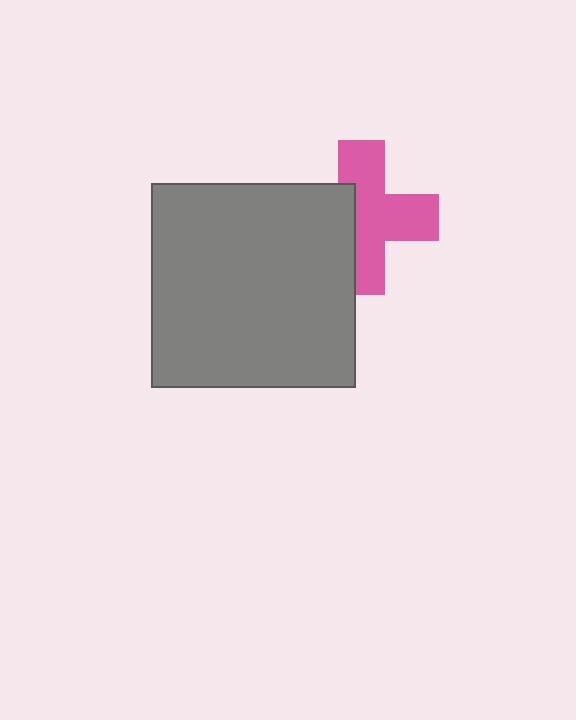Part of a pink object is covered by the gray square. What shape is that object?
It is a cross.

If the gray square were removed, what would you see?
You would see the complete pink cross.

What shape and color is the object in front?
The object in front is a gray square.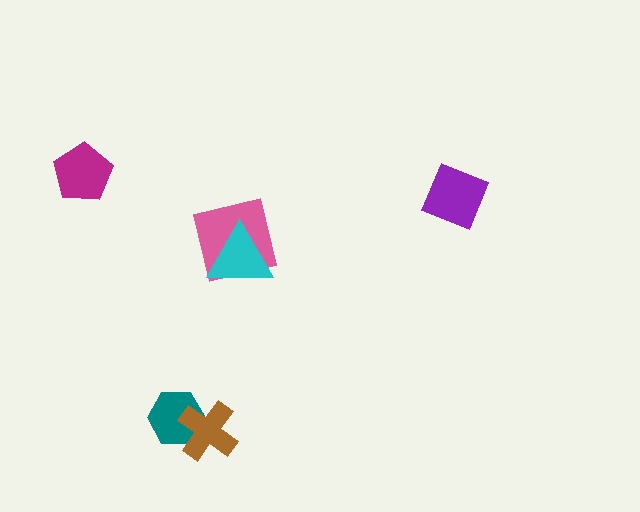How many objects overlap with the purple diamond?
0 objects overlap with the purple diamond.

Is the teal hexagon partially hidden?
Yes, it is partially covered by another shape.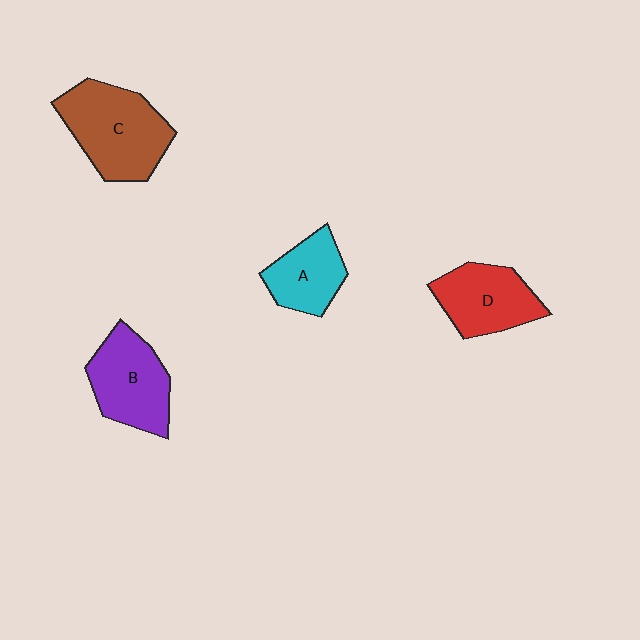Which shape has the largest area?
Shape C (brown).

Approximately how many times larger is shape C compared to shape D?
Approximately 1.3 times.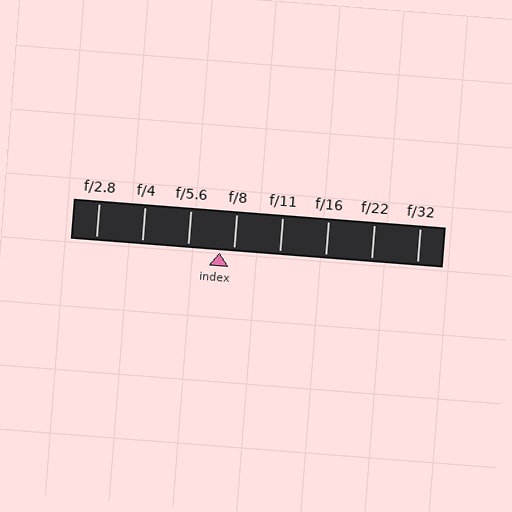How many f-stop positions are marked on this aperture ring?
There are 8 f-stop positions marked.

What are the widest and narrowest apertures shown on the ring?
The widest aperture shown is f/2.8 and the narrowest is f/32.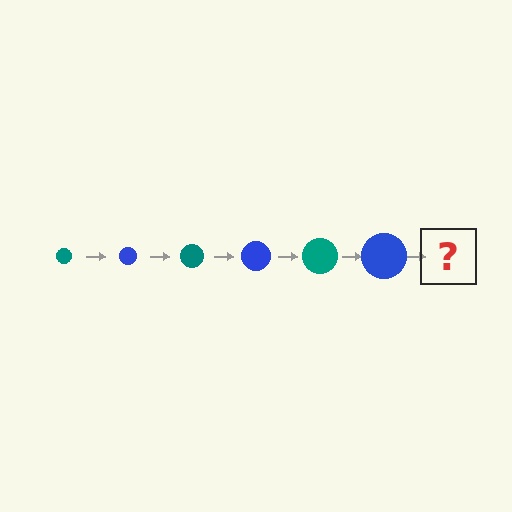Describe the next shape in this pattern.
It should be a teal circle, larger than the previous one.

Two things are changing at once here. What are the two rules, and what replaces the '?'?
The two rules are that the circle grows larger each step and the color cycles through teal and blue. The '?' should be a teal circle, larger than the previous one.